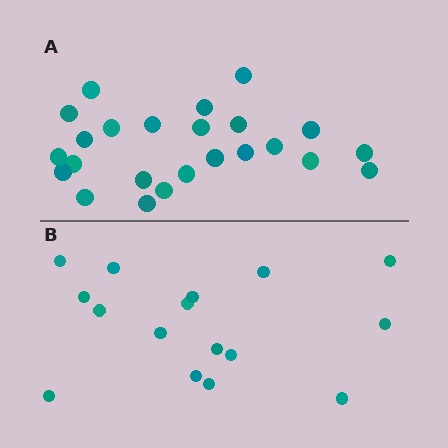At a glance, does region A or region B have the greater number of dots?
Region A (the top region) has more dots.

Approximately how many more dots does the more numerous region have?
Region A has roughly 8 or so more dots than region B.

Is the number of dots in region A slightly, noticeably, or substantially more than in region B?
Region A has substantially more. The ratio is roughly 1.5 to 1.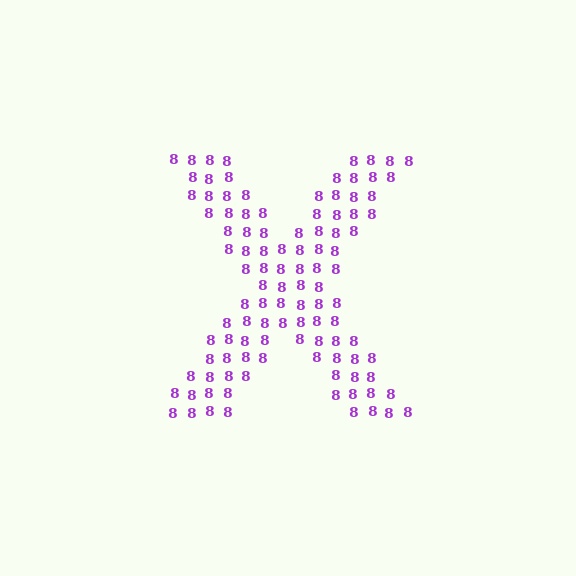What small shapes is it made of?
It is made of small digit 8's.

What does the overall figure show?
The overall figure shows the letter X.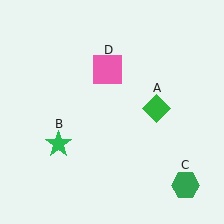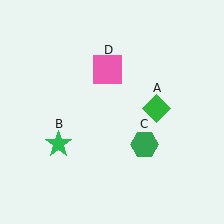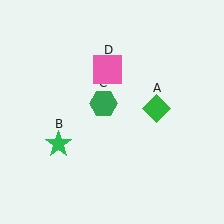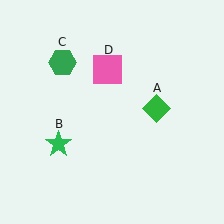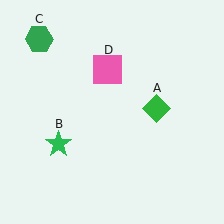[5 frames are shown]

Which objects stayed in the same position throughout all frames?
Green diamond (object A) and green star (object B) and pink square (object D) remained stationary.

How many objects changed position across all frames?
1 object changed position: green hexagon (object C).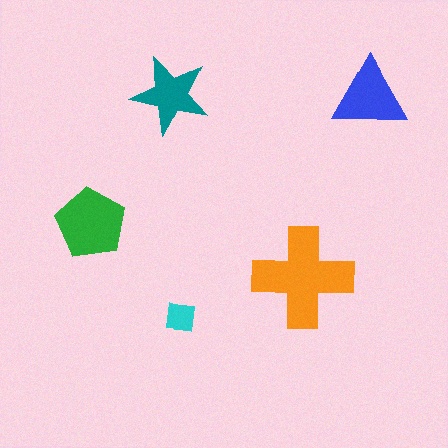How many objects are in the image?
There are 5 objects in the image.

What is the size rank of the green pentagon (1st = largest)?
2nd.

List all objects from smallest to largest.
The cyan square, the teal star, the blue triangle, the green pentagon, the orange cross.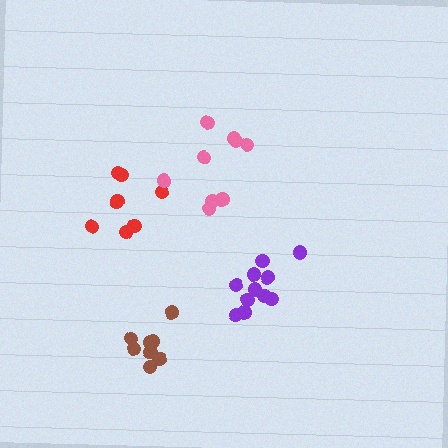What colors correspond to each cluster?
The clusters are colored: red, brown, pink, purple.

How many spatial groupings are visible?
There are 4 spatial groupings.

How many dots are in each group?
Group 1: 7 dots, Group 2: 9 dots, Group 3: 9 dots, Group 4: 11 dots (36 total).